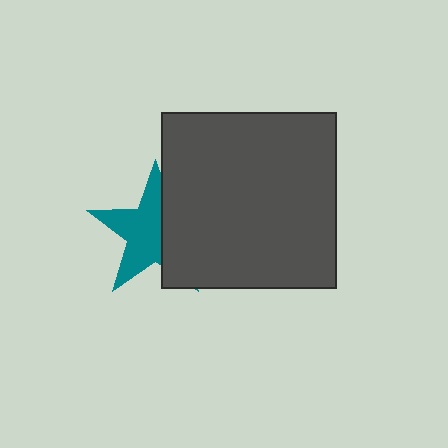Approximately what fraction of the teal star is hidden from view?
Roughly 41% of the teal star is hidden behind the dark gray square.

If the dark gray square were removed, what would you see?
You would see the complete teal star.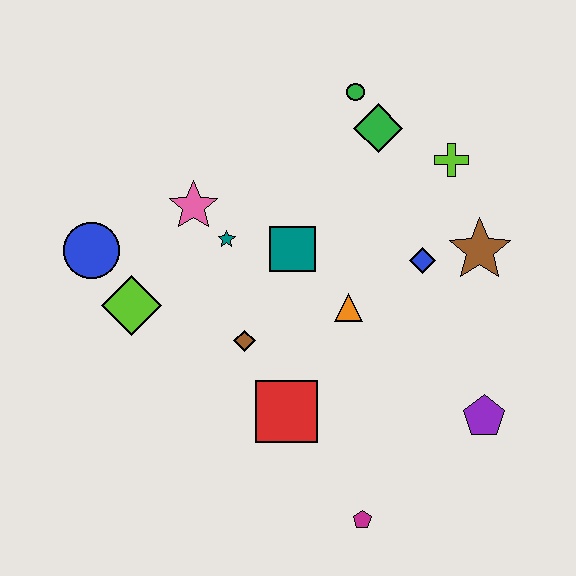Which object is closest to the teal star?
The pink star is closest to the teal star.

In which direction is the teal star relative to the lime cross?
The teal star is to the left of the lime cross.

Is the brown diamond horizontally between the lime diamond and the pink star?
No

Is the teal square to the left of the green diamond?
Yes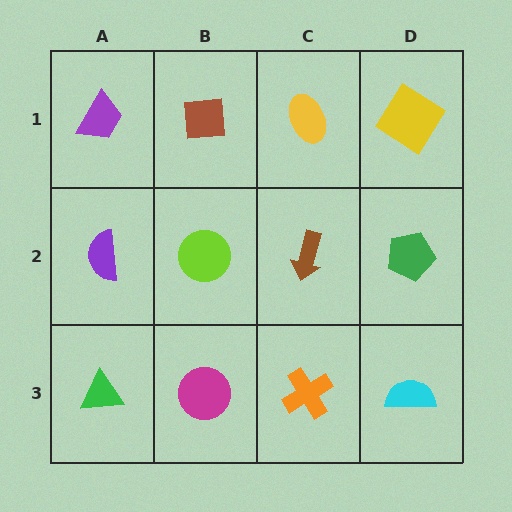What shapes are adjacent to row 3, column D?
A green pentagon (row 2, column D), an orange cross (row 3, column C).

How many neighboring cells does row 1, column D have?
2.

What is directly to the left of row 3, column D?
An orange cross.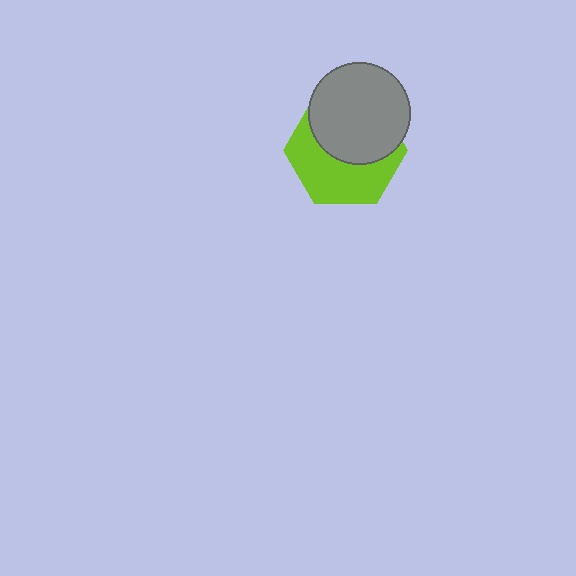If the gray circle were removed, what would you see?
You would see the complete lime hexagon.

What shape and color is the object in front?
The object in front is a gray circle.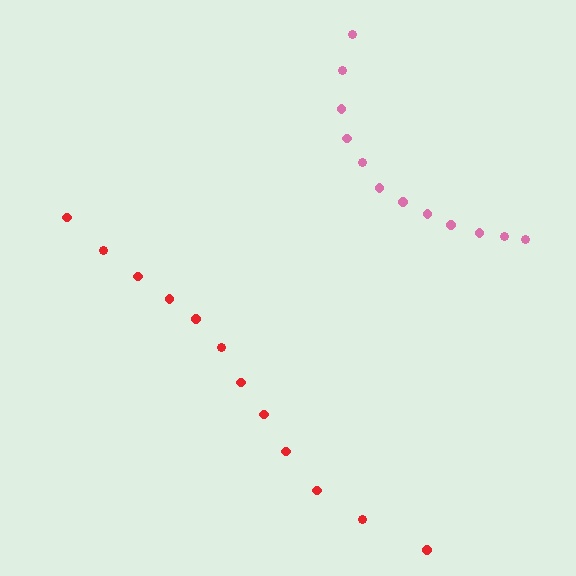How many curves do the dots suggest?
There are 2 distinct paths.